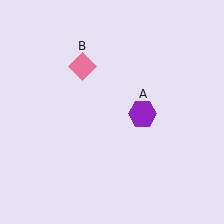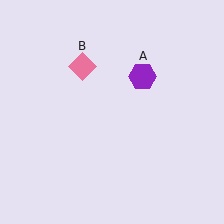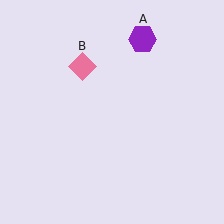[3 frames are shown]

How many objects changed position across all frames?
1 object changed position: purple hexagon (object A).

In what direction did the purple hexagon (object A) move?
The purple hexagon (object A) moved up.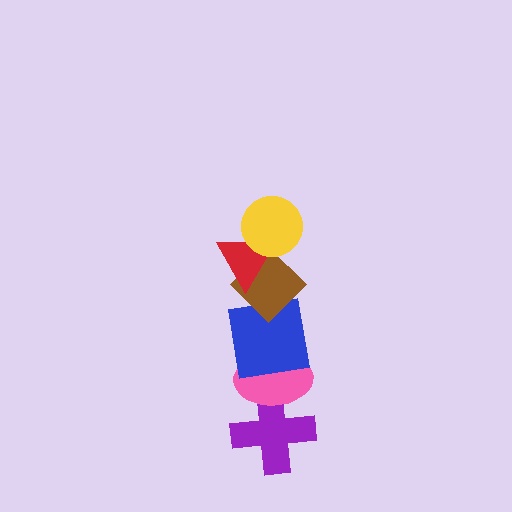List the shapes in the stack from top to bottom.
From top to bottom: the yellow circle, the red triangle, the brown diamond, the blue square, the pink ellipse, the purple cross.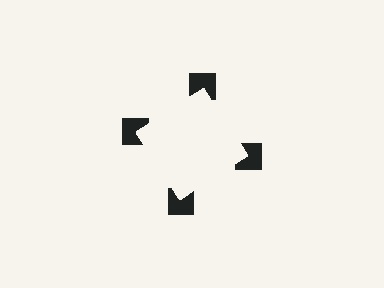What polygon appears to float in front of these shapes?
An illusory square — its edges are inferred from the aligned wedge cuts in the notched squares, not physically drawn.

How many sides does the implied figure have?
4 sides.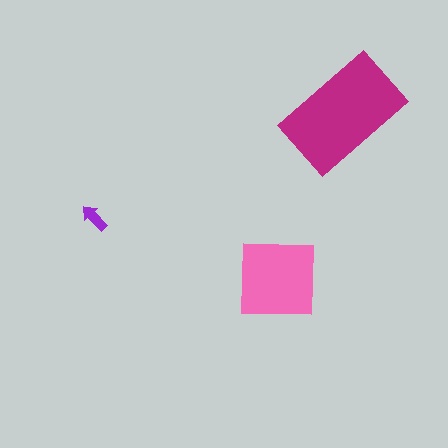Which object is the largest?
The magenta rectangle.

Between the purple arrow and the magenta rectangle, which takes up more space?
The magenta rectangle.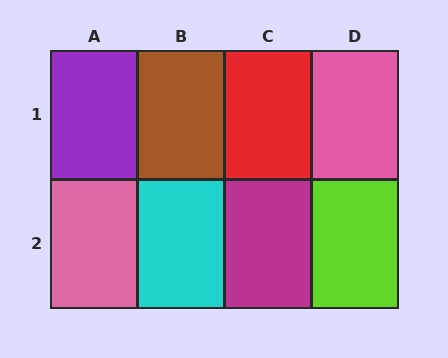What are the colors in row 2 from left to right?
Pink, cyan, magenta, lime.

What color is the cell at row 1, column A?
Purple.